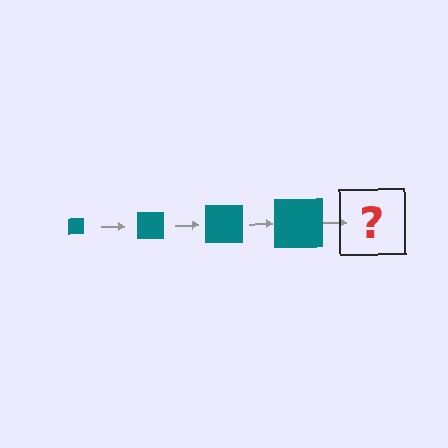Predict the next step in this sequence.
The next step is a teal square, larger than the previous one.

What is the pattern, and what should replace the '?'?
The pattern is that the square gets progressively larger each step. The '?' should be a teal square, larger than the previous one.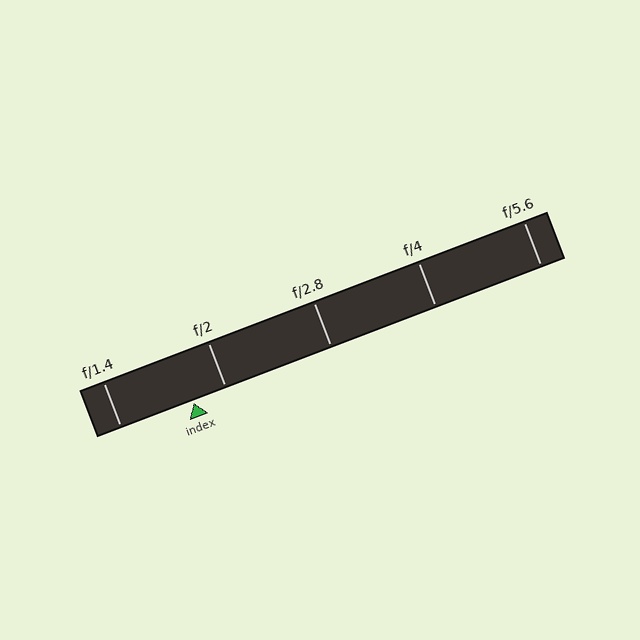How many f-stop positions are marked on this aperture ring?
There are 5 f-stop positions marked.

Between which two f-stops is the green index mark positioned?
The index mark is between f/1.4 and f/2.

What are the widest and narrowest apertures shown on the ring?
The widest aperture shown is f/1.4 and the narrowest is f/5.6.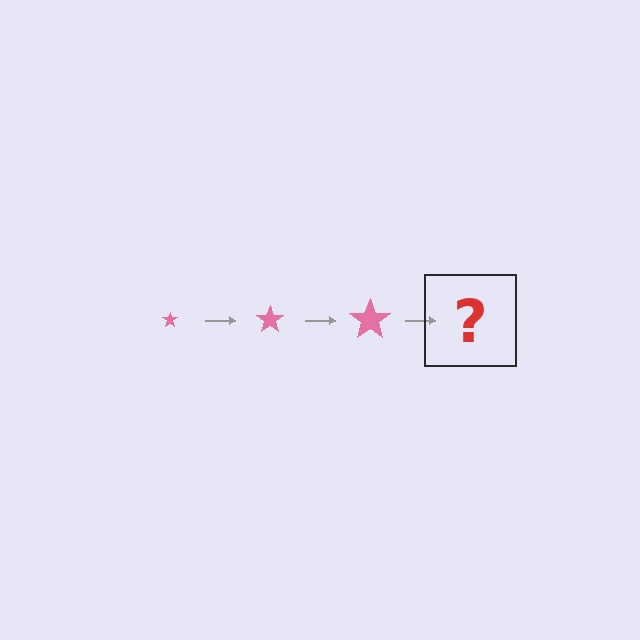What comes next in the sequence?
The next element should be a pink star, larger than the previous one.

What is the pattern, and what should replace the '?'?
The pattern is that the star gets progressively larger each step. The '?' should be a pink star, larger than the previous one.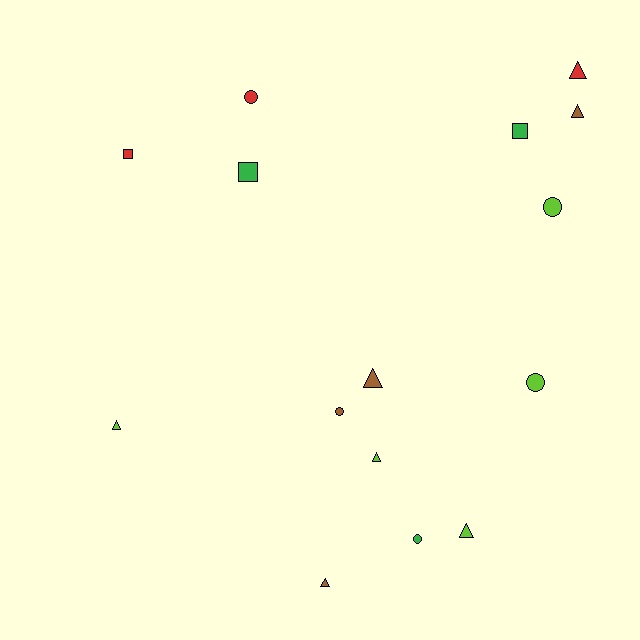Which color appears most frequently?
Lime, with 5 objects.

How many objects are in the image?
There are 15 objects.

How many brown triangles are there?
There are 3 brown triangles.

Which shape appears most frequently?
Triangle, with 7 objects.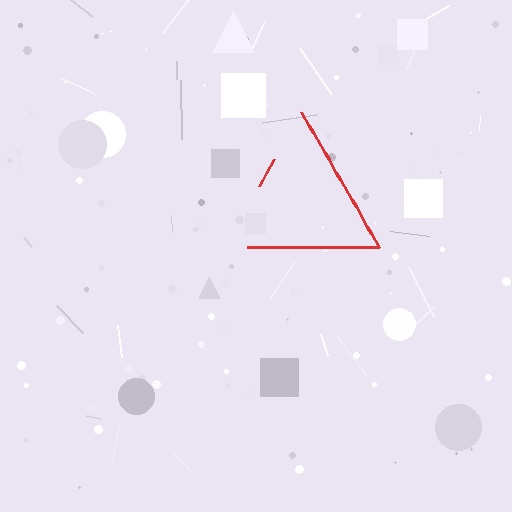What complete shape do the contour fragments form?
The contour fragments form a triangle.